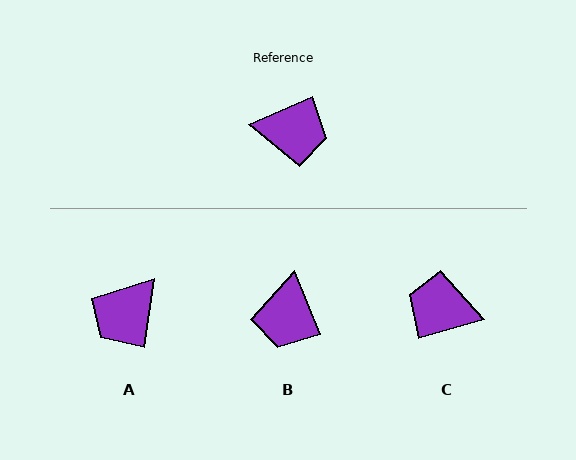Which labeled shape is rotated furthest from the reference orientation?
C, about 172 degrees away.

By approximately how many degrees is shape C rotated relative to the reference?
Approximately 172 degrees counter-clockwise.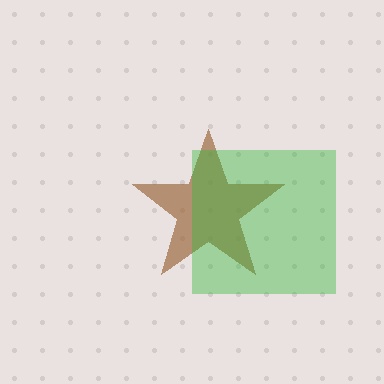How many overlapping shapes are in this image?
There are 2 overlapping shapes in the image.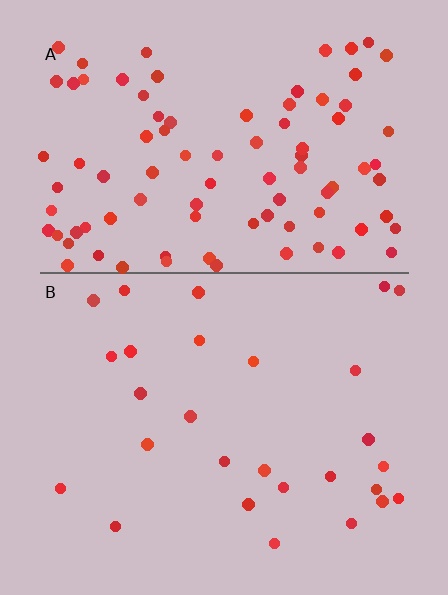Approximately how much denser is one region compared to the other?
Approximately 3.3× — region A over region B.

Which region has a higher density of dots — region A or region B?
A (the top).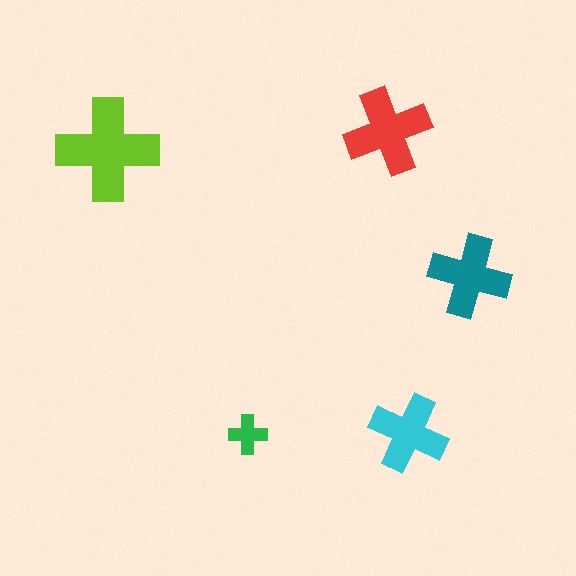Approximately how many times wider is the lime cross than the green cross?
About 2.5 times wider.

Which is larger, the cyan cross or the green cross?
The cyan one.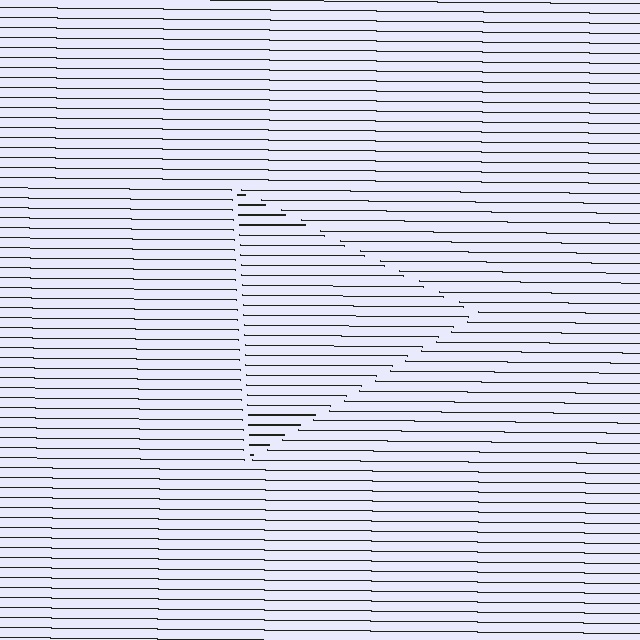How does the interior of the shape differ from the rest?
The interior of the shape contains the same grating, shifted by half a period — the contour is defined by the phase discontinuity where line-ends from the inner and outer gratings abut.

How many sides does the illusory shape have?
3 sides — the line-ends trace a triangle.